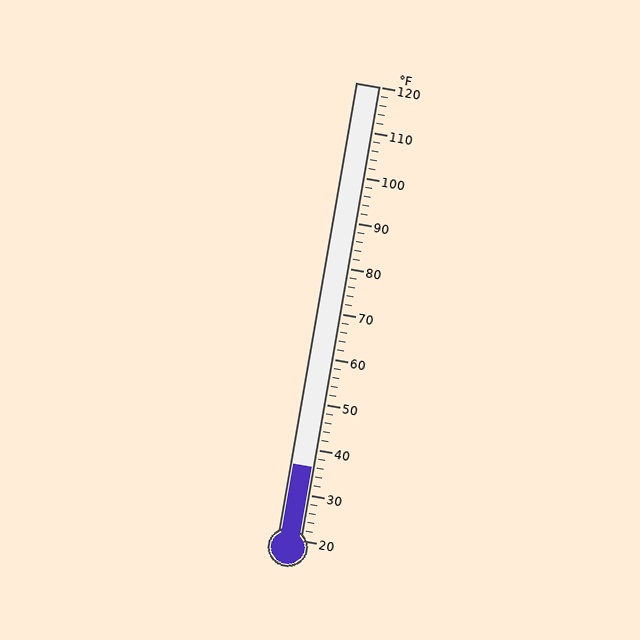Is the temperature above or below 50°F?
The temperature is below 50°F.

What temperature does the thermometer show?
The thermometer shows approximately 36°F.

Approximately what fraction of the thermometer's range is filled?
The thermometer is filled to approximately 15% of its range.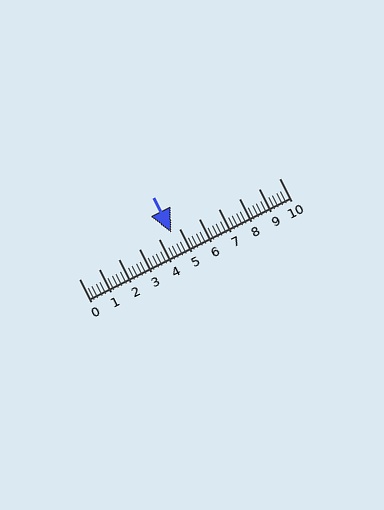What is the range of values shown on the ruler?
The ruler shows values from 0 to 10.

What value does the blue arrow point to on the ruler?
The blue arrow points to approximately 4.6.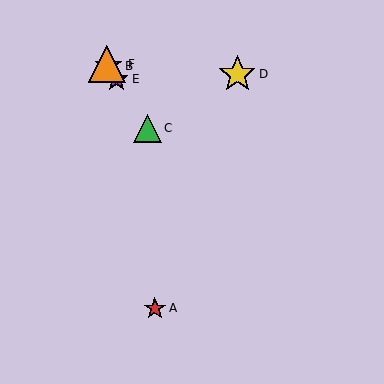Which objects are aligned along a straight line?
Objects B, C, E, F are aligned along a straight line.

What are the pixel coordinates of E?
Object E is at (117, 79).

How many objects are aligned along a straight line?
4 objects (B, C, E, F) are aligned along a straight line.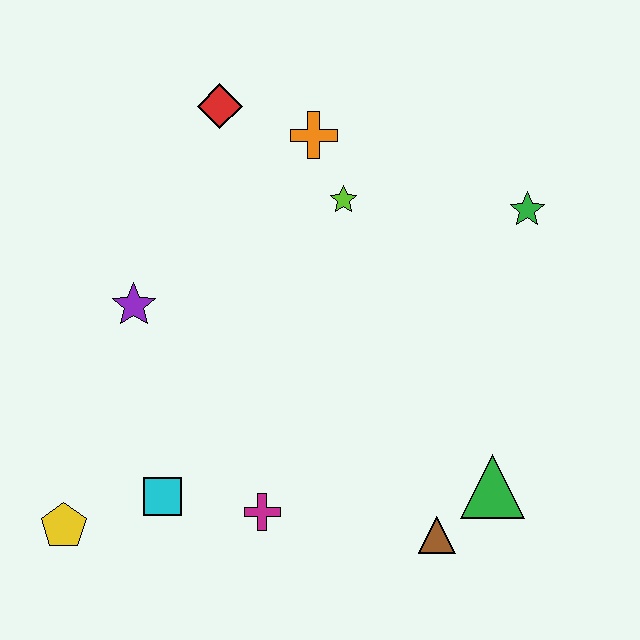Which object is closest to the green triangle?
The brown triangle is closest to the green triangle.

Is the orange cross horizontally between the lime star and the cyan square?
Yes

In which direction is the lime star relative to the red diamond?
The lime star is to the right of the red diamond.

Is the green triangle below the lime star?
Yes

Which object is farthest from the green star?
The yellow pentagon is farthest from the green star.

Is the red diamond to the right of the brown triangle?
No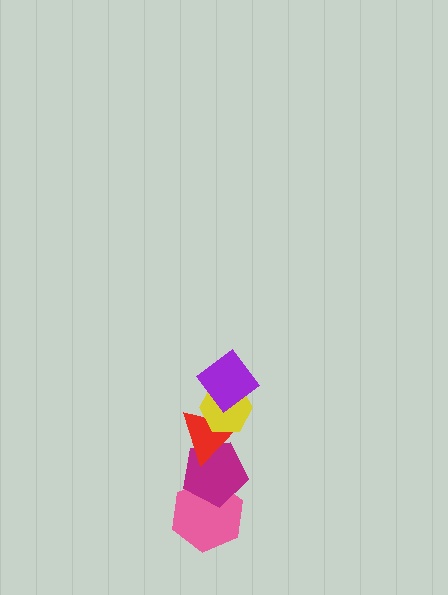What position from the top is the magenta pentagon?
The magenta pentagon is 4th from the top.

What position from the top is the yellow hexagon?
The yellow hexagon is 2nd from the top.